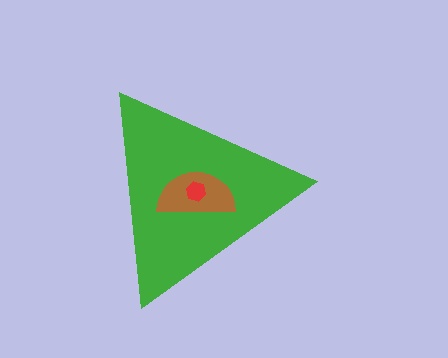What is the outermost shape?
The green triangle.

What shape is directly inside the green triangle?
The brown semicircle.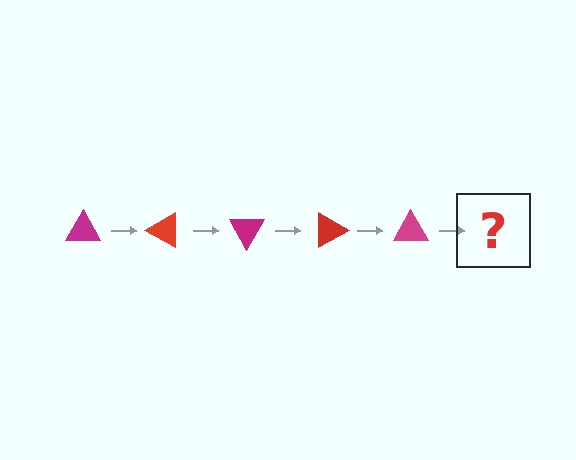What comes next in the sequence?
The next element should be a red triangle, rotated 150 degrees from the start.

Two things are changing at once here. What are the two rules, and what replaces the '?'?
The two rules are that it rotates 30 degrees each step and the color cycles through magenta and red. The '?' should be a red triangle, rotated 150 degrees from the start.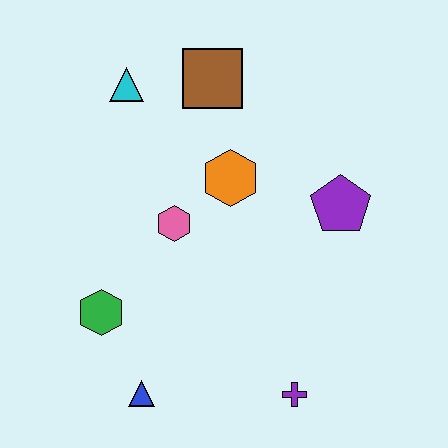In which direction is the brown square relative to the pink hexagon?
The brown square is above the pink hexagon.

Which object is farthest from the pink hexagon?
The purple cross is farthest from the pink hexagon.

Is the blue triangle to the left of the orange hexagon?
Yes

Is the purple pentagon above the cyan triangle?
No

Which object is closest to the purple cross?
The blue triangle is closest to the purple cross.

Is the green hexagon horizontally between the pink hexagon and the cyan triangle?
No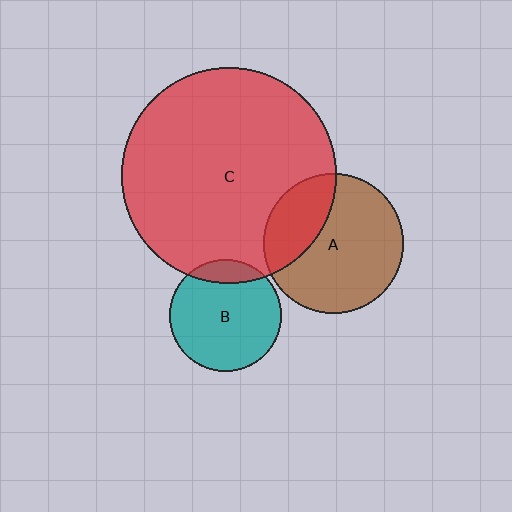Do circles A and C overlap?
Yes.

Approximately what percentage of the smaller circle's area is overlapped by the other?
Approximately 30%.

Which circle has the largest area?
Circle C (red).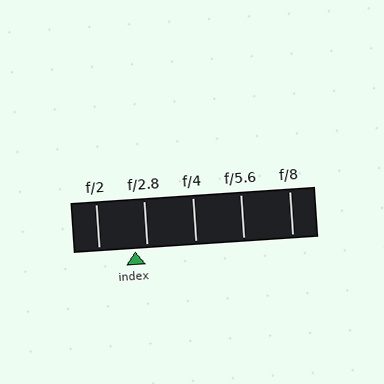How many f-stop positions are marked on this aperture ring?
There are 5 f-stop positions marked.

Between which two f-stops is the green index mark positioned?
The index mark is between f/2 and f/2.8.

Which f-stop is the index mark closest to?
The index mark is closest to f/2.8.